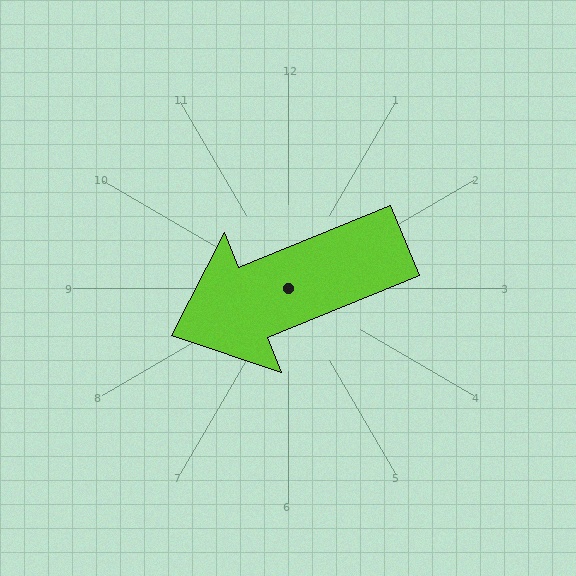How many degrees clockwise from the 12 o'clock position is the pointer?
Approximately 248 degrees.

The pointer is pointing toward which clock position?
Roughly 8 o'clock.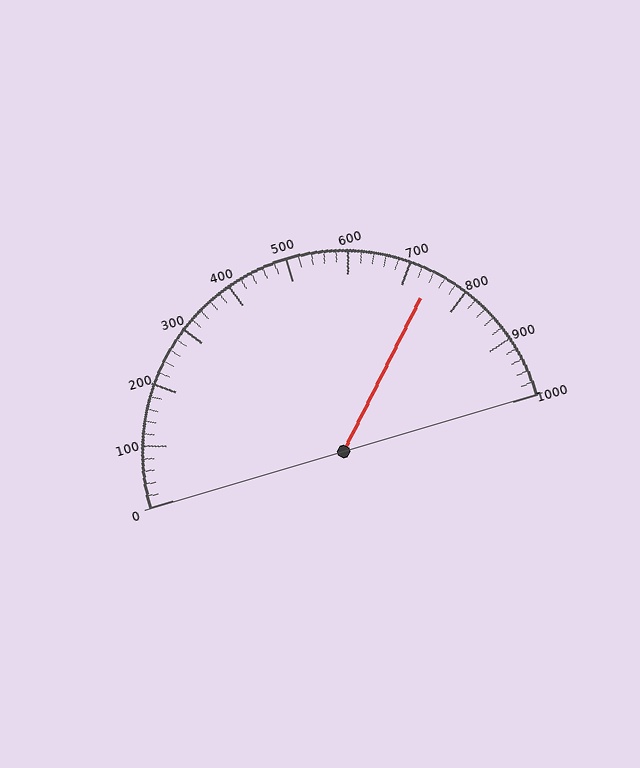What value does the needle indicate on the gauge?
The needle indicates approximately 740.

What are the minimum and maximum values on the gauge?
The gauge ranges from 0 to 1000.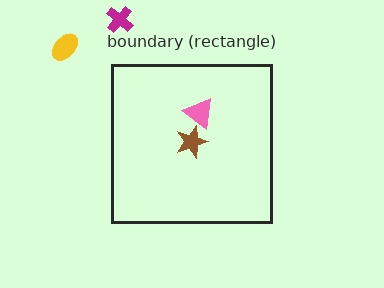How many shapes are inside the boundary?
2 inside, 2 outside.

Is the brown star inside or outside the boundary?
Inside.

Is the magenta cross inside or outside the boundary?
Outside.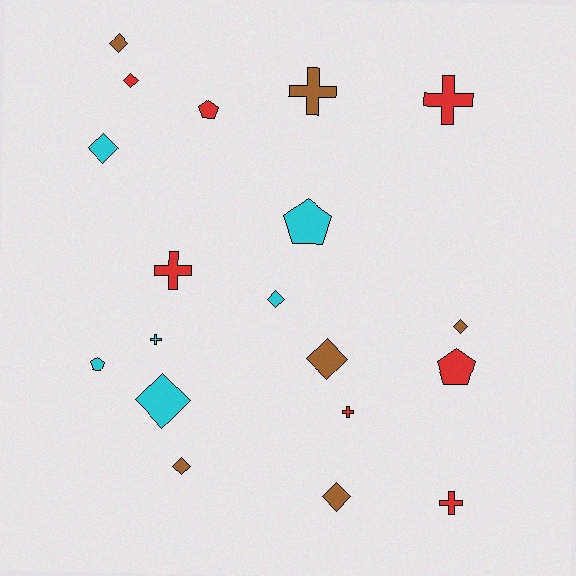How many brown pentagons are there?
There are no brown pentagons.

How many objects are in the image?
There are 19 objects.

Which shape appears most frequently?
Diamond, with 9 objects.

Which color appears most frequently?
Red, with 7 objects.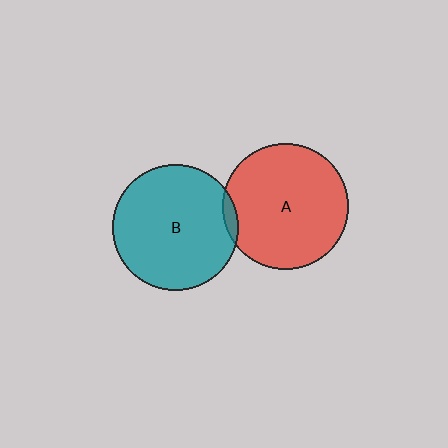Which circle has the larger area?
Circle B (teal).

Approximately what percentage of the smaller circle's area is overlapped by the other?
Approximately 5%.